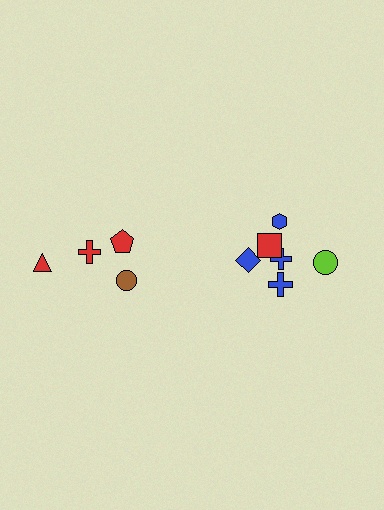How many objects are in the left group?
There are 4 objects.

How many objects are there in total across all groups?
There are 10 objects.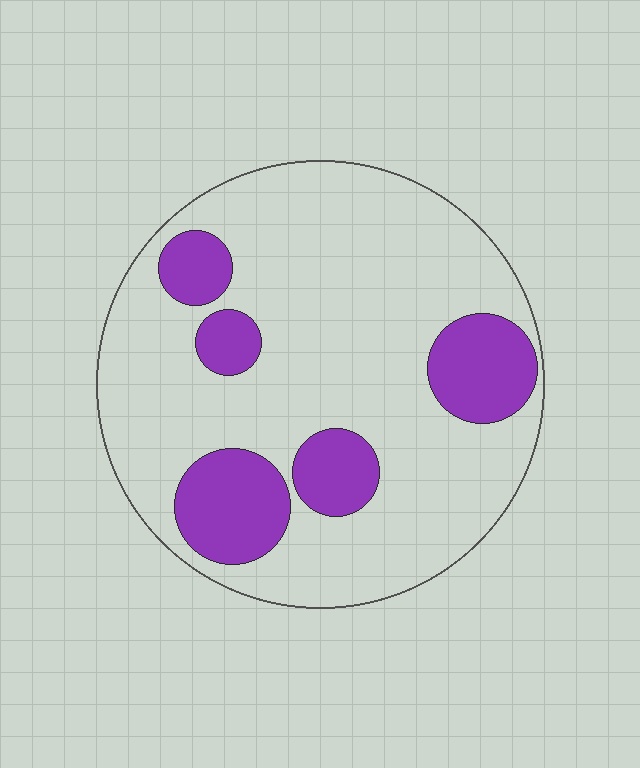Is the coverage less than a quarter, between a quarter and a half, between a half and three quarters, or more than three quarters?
Less than a quarter.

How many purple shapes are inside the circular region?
5.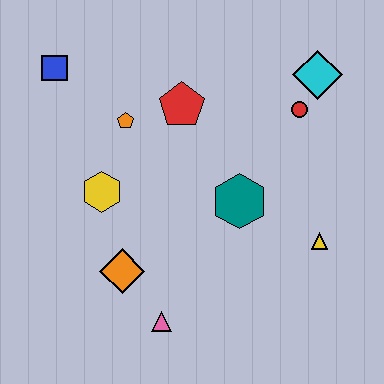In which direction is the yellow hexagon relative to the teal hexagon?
The yellow hexagon is to the left of the teal hexagon.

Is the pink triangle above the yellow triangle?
No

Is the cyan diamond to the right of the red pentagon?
Yes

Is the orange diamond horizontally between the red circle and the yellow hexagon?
Yes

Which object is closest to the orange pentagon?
The red pentagon is closest to the orange pentagon.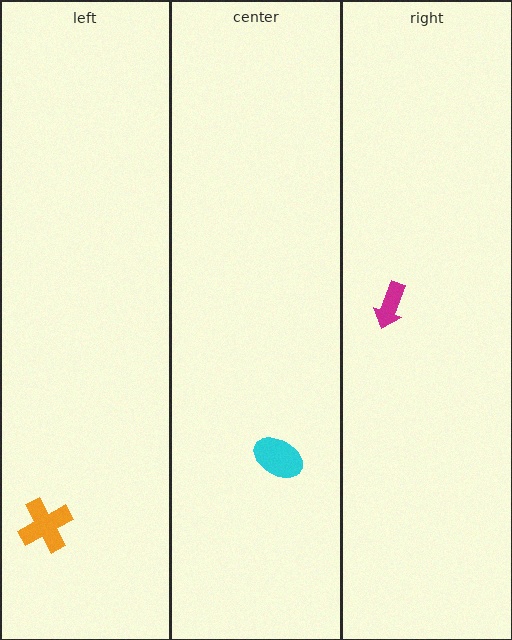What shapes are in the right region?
The magenta arrow.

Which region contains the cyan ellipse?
The center region.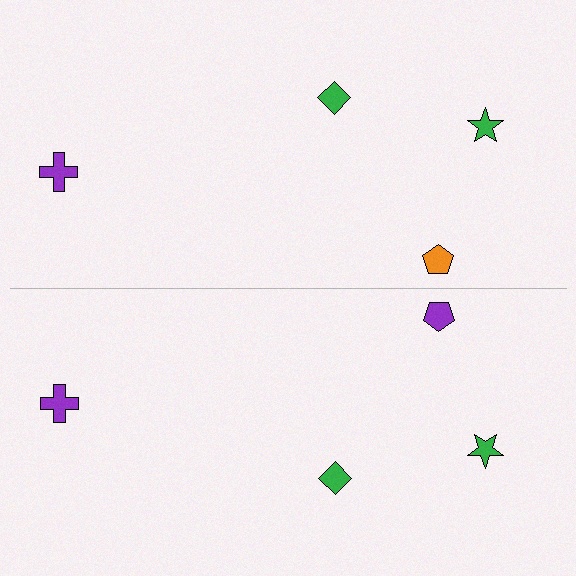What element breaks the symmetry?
The purple pentagon on the bottom side breaks the symmetry — its mirror counterpart is orange.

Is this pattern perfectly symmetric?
No, the pattern is not perfectly symmetric. The purple pentagon on the bottom side breaks the symmetry — its mirror counterpart is orange.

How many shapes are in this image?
There are 8 shapes in this image.